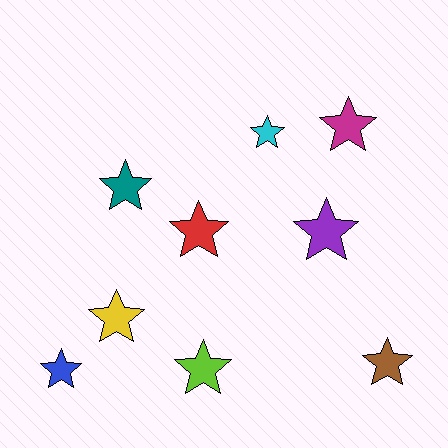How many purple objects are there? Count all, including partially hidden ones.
There is 1 purple object.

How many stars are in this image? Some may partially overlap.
There are 9 stars.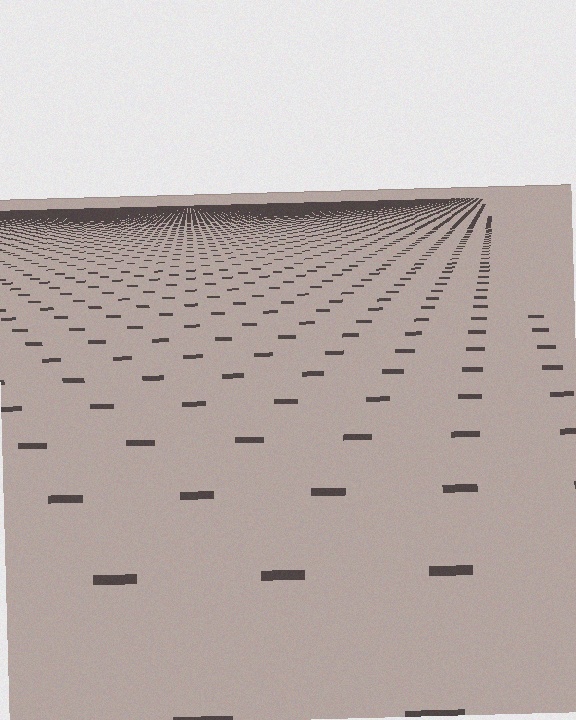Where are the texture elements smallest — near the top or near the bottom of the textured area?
Near the top.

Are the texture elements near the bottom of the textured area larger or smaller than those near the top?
Larger. Near the bottom, elements are closer to the viewer and appear at a bigger on-screen size.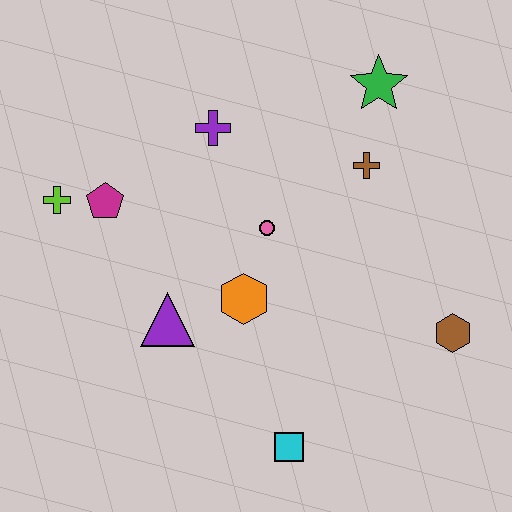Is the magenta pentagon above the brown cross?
No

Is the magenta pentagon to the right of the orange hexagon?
No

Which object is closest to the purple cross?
The pink circle is closest to the purple cross.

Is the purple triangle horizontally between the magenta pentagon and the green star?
Yes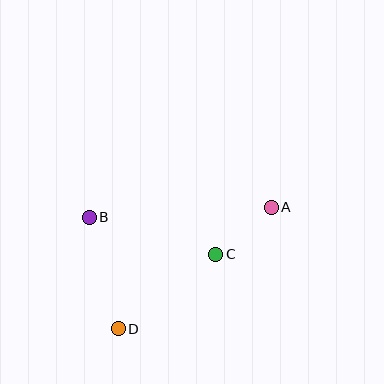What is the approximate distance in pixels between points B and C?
The distance between B and C is approximately 132 pixels.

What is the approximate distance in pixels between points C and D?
The distance between C and D is approximately 123 pixels.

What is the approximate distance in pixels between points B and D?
The distance between B and D is approximately 115 pixels.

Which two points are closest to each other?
Points A and C are closest to each other.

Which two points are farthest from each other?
Points A and D are farthest from each other.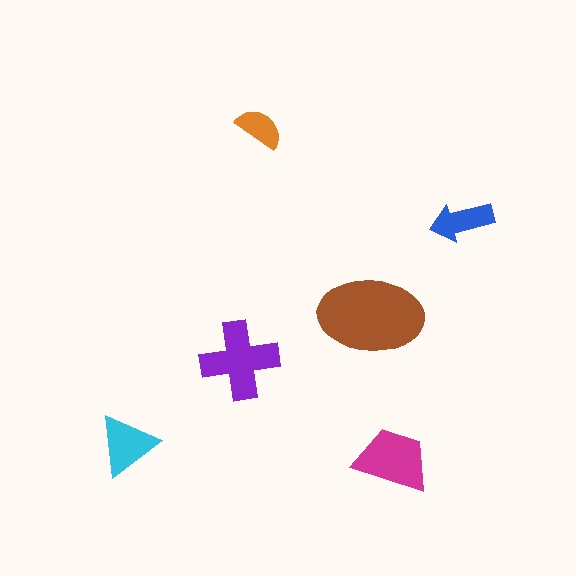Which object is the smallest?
The orange semicircle.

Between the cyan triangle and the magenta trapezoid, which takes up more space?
The magenta trapezoid.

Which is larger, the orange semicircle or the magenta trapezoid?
The magenta trapezoid.